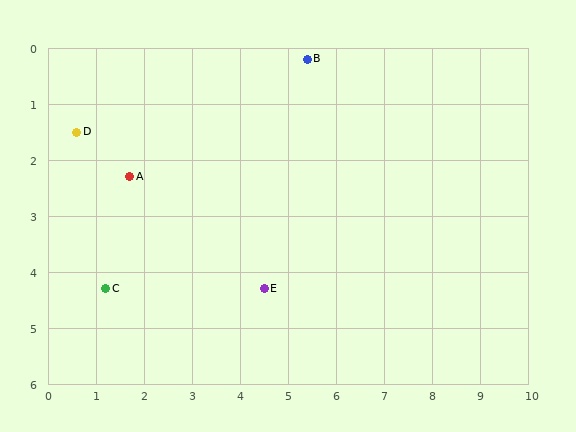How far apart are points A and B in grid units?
Points A and B are about 4.3 grid units apart.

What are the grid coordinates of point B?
Point B is at approximately (5.4, 0.2).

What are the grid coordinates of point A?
Point A is at approximately (1.7, 2.3).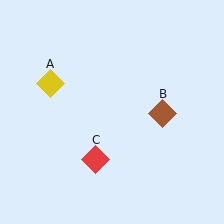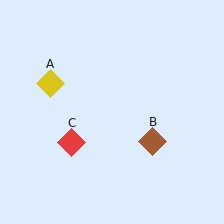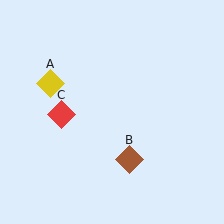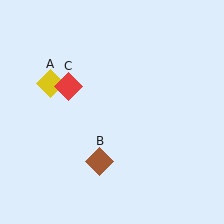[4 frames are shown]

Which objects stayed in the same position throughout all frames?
Yellow diamond (object A) remained stationary.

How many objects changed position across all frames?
2 objects changed position: brown diamond (object B), red diamond (object C).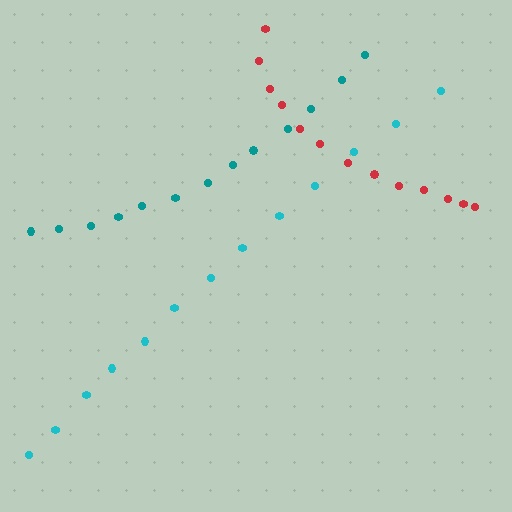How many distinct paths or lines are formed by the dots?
There are 3 distinct paths.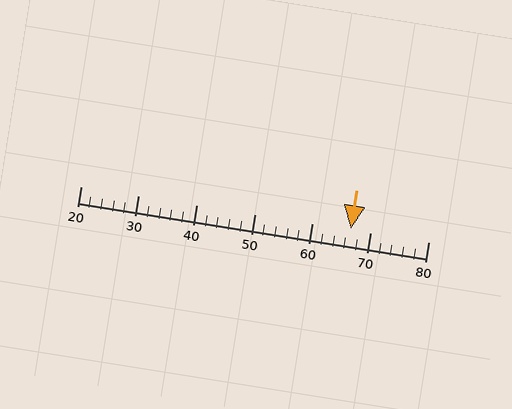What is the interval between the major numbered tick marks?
The major tick marks are spaced 10 units apart.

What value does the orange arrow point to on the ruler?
The orange arrow points to approximately 67.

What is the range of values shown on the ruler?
The ruler shows values from 20 to 80.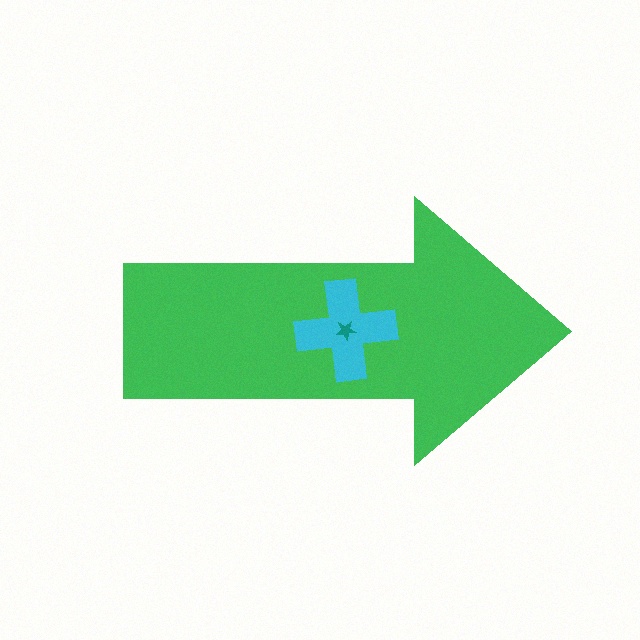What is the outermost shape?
The green arrow.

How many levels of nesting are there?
3.